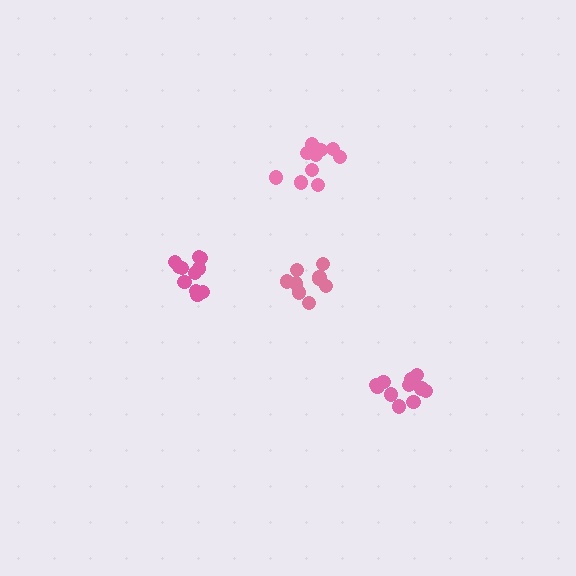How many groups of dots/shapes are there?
There are 4 groups.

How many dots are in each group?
Group 1: 10 dots, Group 2: 11 dots, Group 3: 9 dots, Group 4: 11 dots (41 total).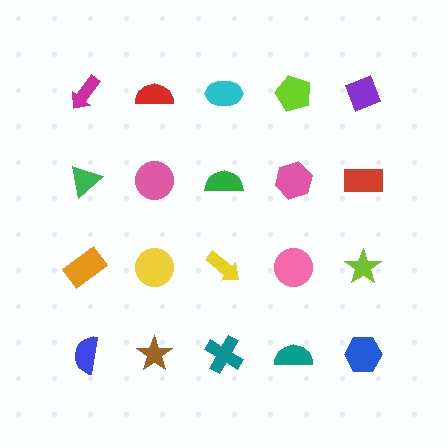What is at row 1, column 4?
A lime pentagon.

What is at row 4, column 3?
A teal cross.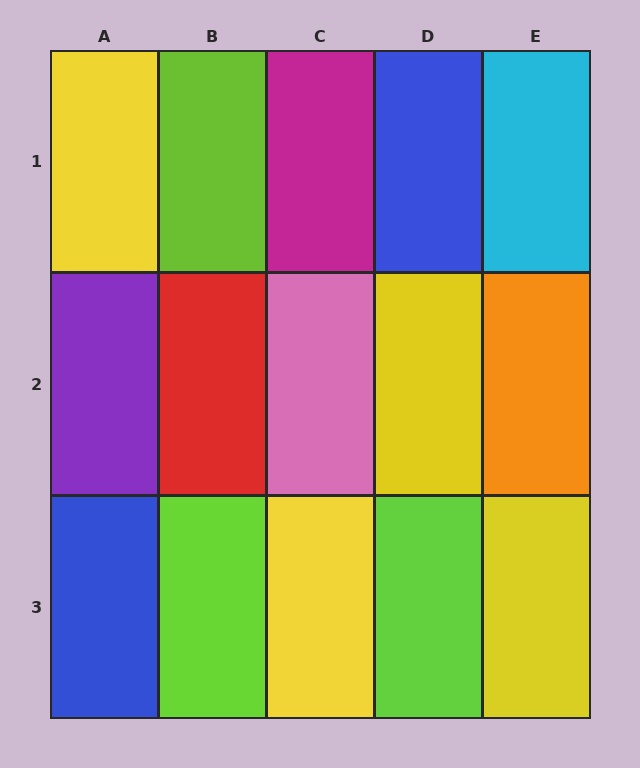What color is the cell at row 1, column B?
Lime.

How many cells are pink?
1 cell is pink.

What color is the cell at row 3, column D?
Lime.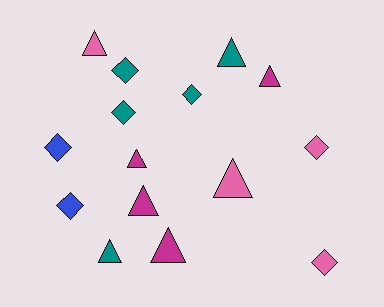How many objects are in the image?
There are 15 objects.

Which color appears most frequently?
Teal, with 5 objects.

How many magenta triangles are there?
There are 4 magenta triangles.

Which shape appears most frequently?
Triangle, with 8 objects.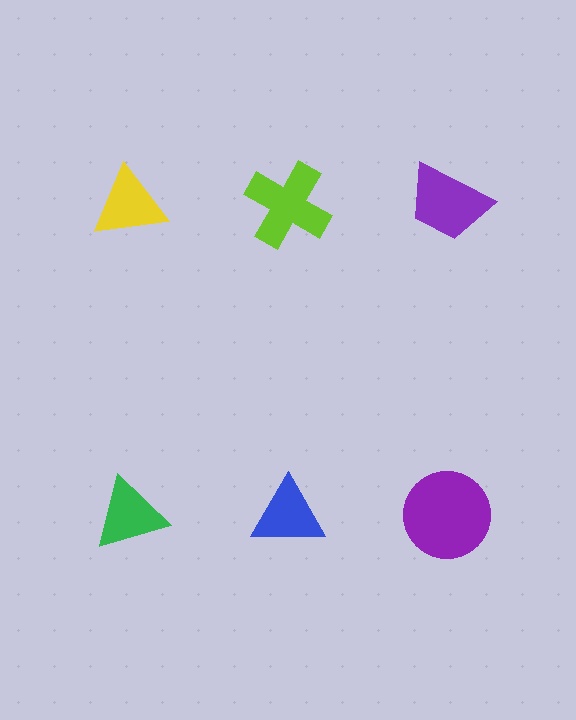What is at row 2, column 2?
A blue triangle.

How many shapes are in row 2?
3 shapes.